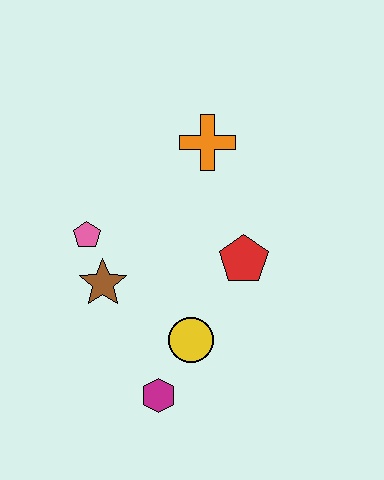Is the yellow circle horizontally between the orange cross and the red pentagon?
No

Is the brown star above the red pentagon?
No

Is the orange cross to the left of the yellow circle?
No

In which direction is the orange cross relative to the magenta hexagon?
The orange cross is above the magenta hexagon.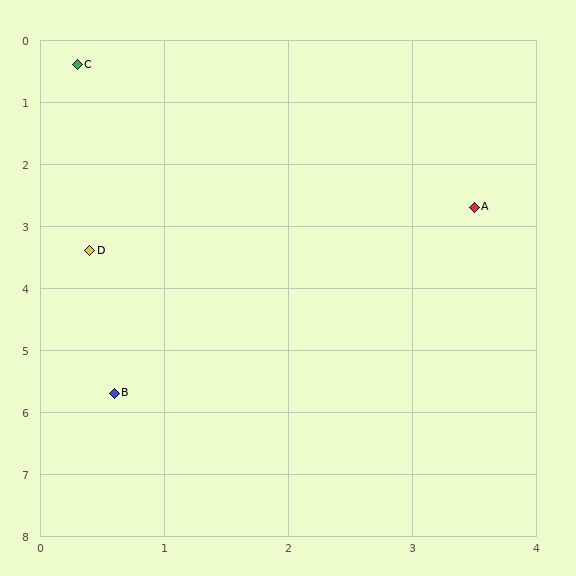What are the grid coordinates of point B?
Point B is at approximately (0.6, 5.7).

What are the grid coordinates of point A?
Point A is at approximately (3.5, 2.7).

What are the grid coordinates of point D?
Point D is at approximately (0.4, 3.4).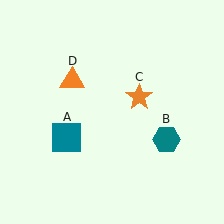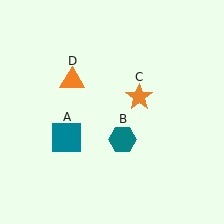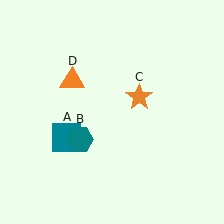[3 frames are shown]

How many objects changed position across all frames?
1 object changed position: teal hexagon (object B).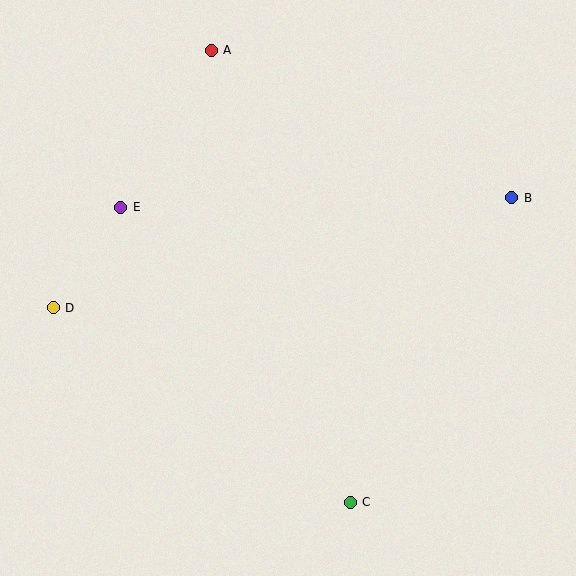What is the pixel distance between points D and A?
The distance between D and A is 302 pixels.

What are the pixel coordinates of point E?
Point E is at (121, 207).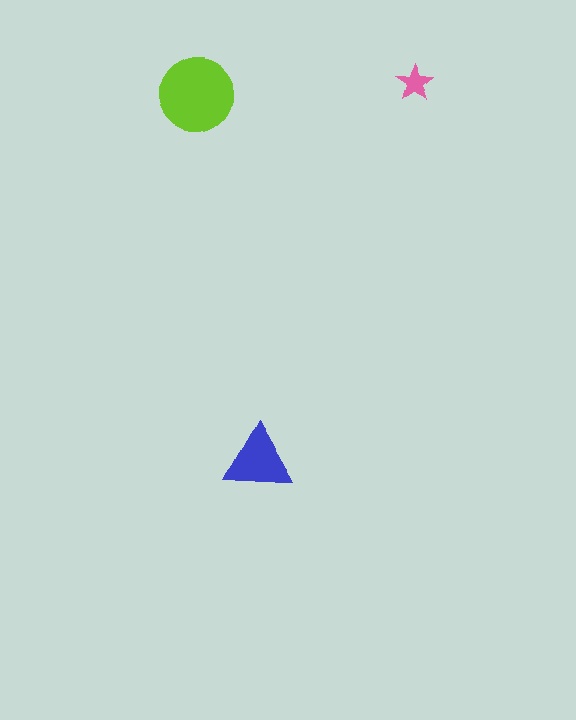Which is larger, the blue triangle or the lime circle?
The lime circle.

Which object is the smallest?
The pink star.